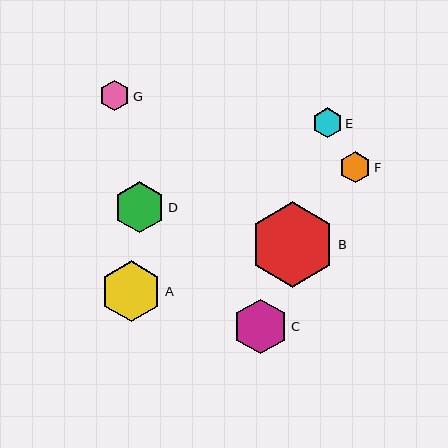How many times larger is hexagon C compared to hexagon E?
Hexagon C is approximately 1.8 times the size of hexagon E.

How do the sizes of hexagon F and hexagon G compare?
Hexagon F and hexagon G are approximately the same size.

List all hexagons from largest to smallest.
From largest to smallest: B, A, C, D, F, G, E.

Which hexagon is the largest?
Hexagon B is the largest with a size of approximately 86 pixels.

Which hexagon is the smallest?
Hexagon E is the smallest with a size of approximately 30 pixels.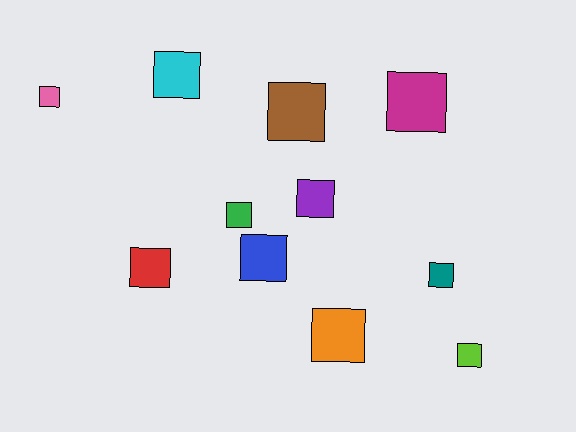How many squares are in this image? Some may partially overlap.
There are 11 squares.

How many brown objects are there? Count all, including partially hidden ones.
There is 1 brown object.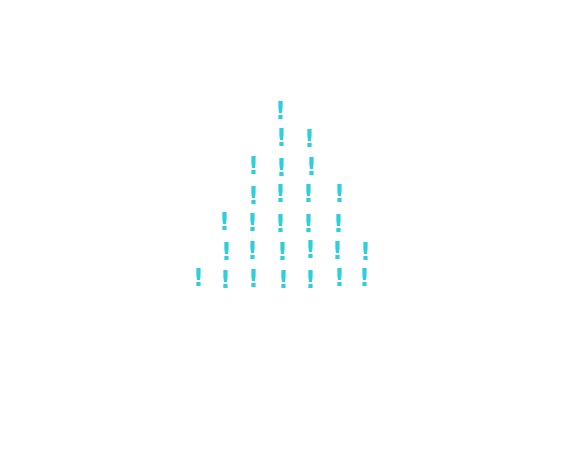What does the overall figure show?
The overall figure shows a triangle.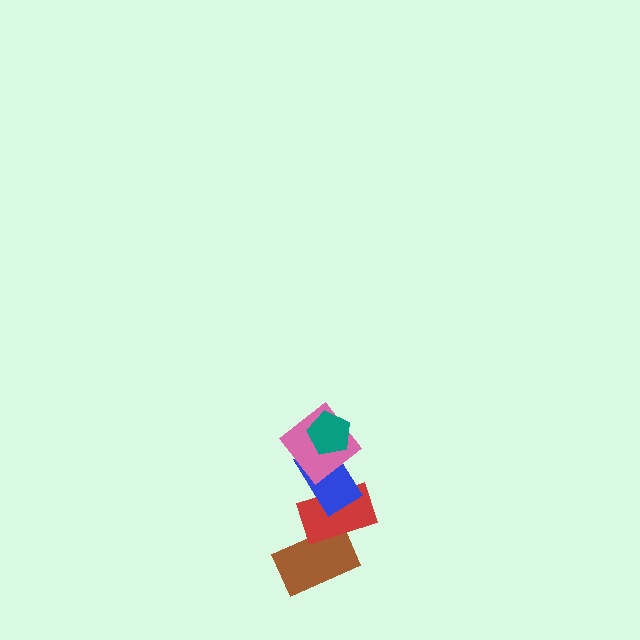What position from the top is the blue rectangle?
The blue rectangle is 3rd from the top.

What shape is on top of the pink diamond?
The teal pentagon is on top of the pink diamond.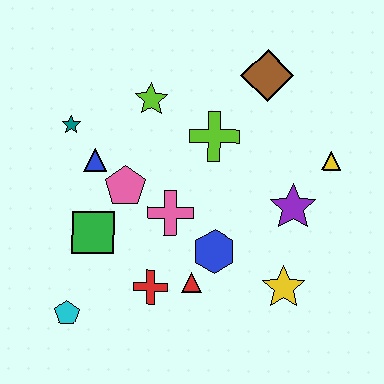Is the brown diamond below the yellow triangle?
No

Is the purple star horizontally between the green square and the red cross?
No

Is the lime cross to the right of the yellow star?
No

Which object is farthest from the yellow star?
The teal star is farthest from the yellow star.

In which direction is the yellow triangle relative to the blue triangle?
The yellow triangle is to the right of the blue triangle.